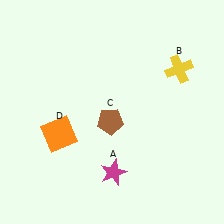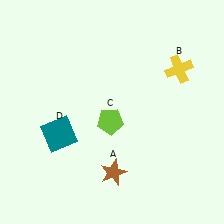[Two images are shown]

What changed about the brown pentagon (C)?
In Image 1, C is brown. In Image 2, it changed to lime.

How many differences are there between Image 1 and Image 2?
There are 3 differences between the two images.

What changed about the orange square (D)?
In Image 1, D is orange. In Image 2, it changed to teal.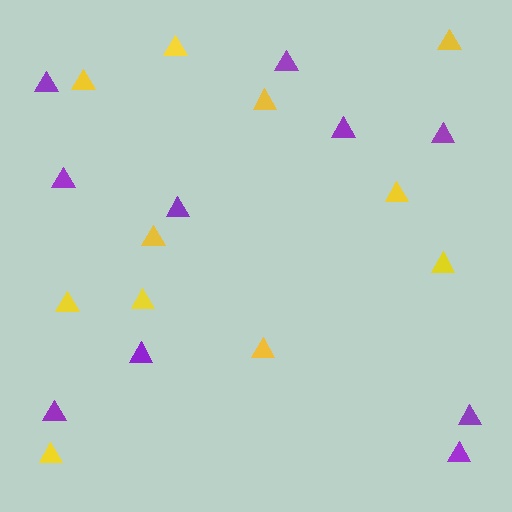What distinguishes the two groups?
There are 2 groups: one group of yellow triangles (11) and one group of purple triangles (10).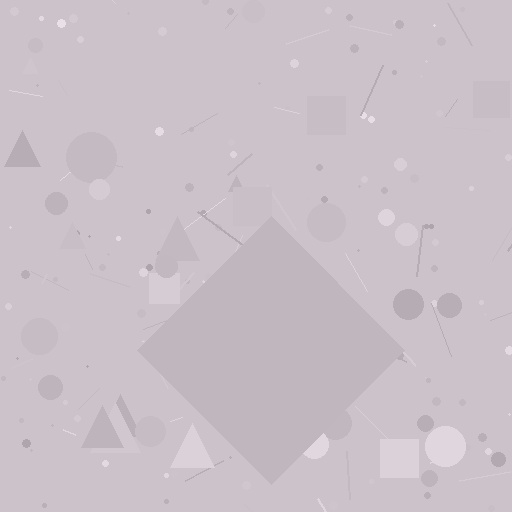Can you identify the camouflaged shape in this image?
The camouflaged shape is a diamond.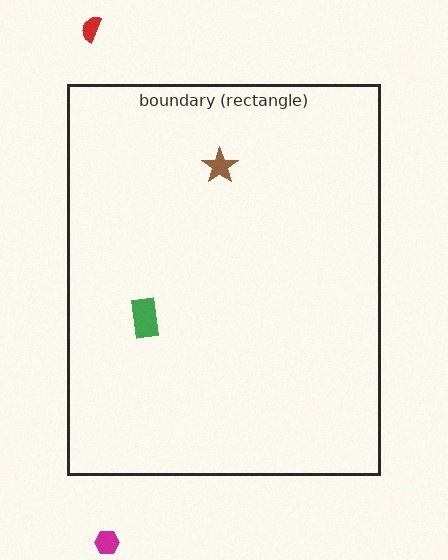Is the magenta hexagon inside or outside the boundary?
Outside.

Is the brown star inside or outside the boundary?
Inside.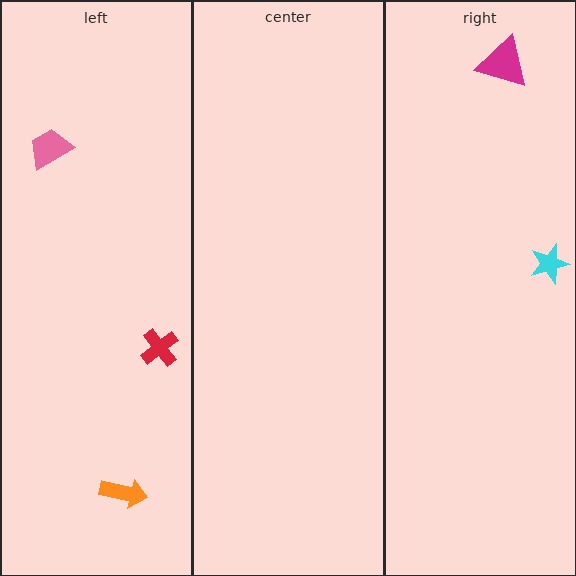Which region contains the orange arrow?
The left region.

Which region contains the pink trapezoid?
The left region.